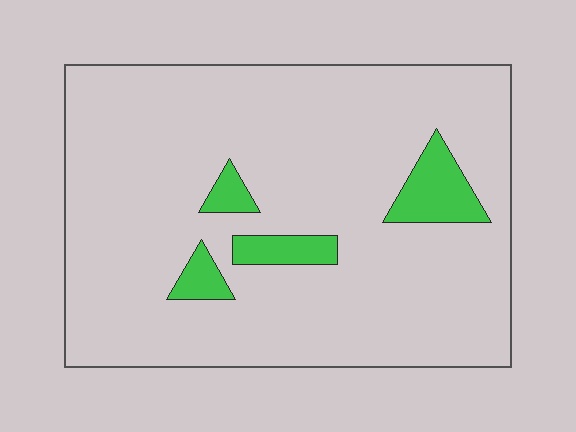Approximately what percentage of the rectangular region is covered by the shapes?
Approximately 10%.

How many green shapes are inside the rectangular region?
4.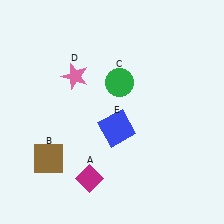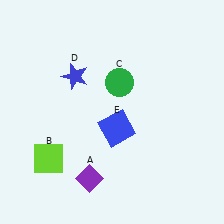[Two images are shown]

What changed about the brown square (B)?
In Image 1, B is brown. In Image 2, it changed to lime.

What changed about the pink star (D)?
In Image 1, D is pink. In Image 2, it changed to blue.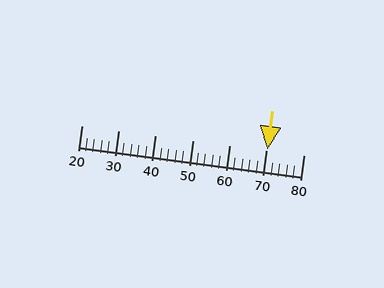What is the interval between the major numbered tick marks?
The major tick marks are spaced 10 units apart.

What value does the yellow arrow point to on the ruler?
The yellow arrow points to approximately 70.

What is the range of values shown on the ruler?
The ruler shows values from 20 to 80.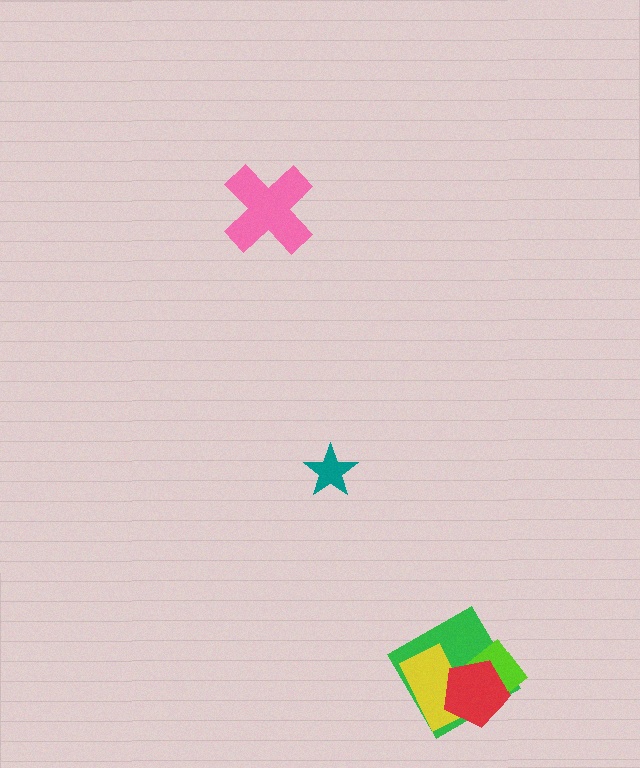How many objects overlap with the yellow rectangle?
3 objects overlap with the yellow rectangle.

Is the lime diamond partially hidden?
Yes, it is partially covered by another shape.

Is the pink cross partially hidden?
No, no other shape covers it.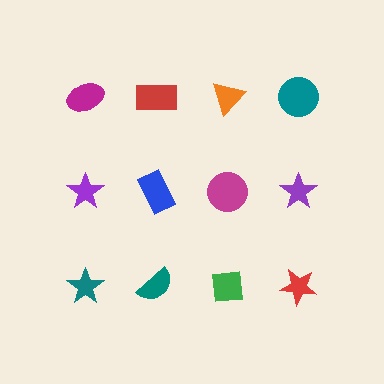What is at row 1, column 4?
A teal circle.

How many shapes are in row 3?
4 shapes.